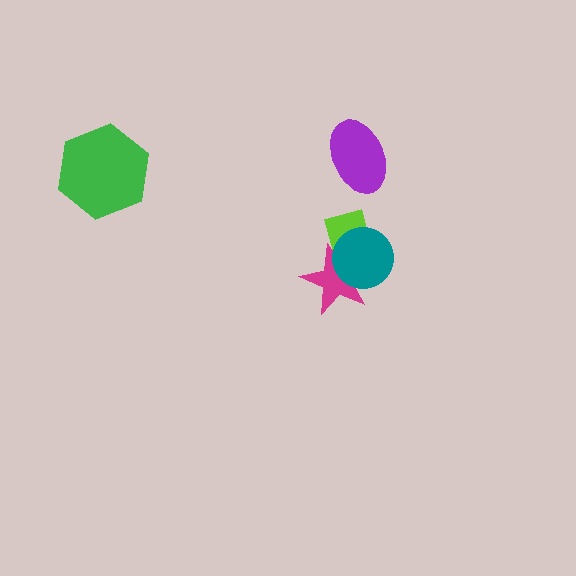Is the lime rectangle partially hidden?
Yes, it is partially covered by another shape.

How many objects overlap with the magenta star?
2 objects overlap with the magenta star.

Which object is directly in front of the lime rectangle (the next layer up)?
The magenta star is directly in front of the lime rectangle.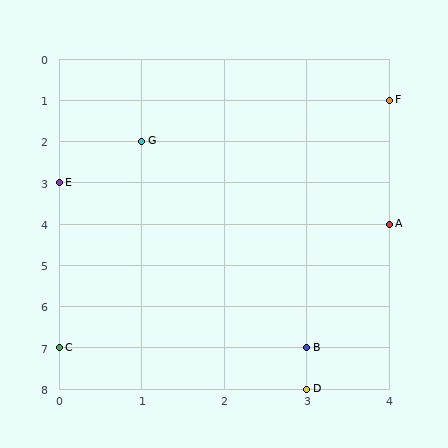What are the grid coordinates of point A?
Point A is at grid coordinates (4, 4).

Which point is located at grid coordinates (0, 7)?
Point C is at (0, 7).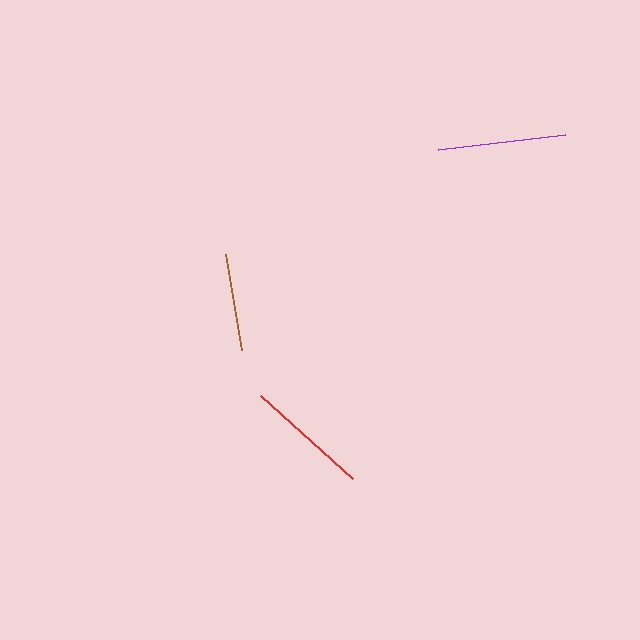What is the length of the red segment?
The red segment is approximately 125 pixels long.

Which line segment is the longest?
The purple line is the longest at approximately 128 pixels.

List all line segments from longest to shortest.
From longest to shortest: purple, red, brown.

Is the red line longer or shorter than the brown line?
The red line is longer than the brown line.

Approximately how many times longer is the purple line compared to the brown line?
The purple line is approximately 1.3 times the length of the brown line.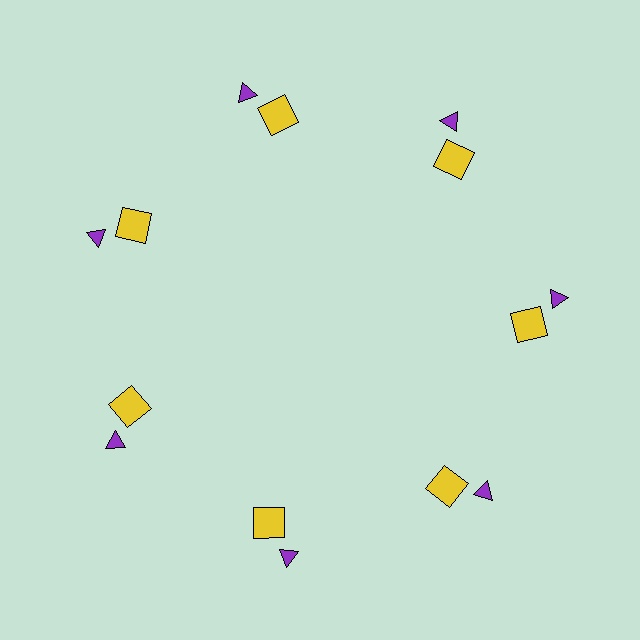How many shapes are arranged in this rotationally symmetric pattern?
There are 14 shapes, arranged in 7 groups of 2.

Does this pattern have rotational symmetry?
Yes, this pattern has 7-fold rotational symmetry. It looks the same after rotating 51 degrees around the center.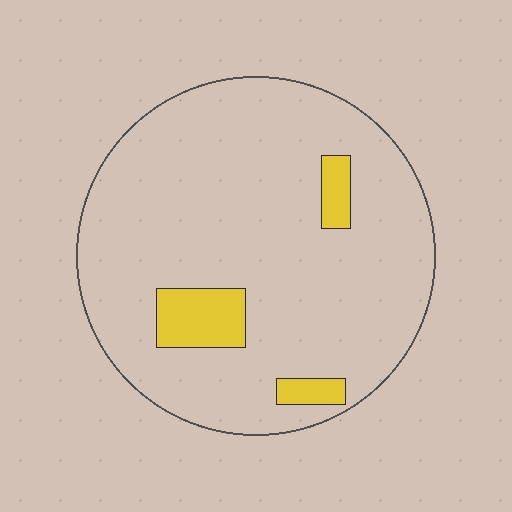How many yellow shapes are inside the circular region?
3.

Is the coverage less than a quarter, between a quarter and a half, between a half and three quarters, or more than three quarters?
Less than a quarter.